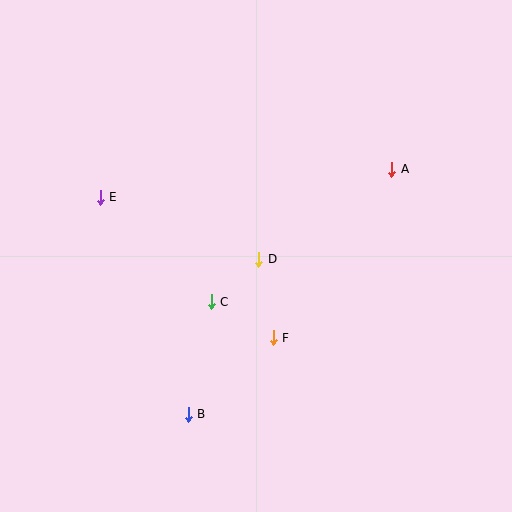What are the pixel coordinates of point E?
Point E is at (100, 197).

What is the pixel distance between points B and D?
The distance between B and D is 170 pixels.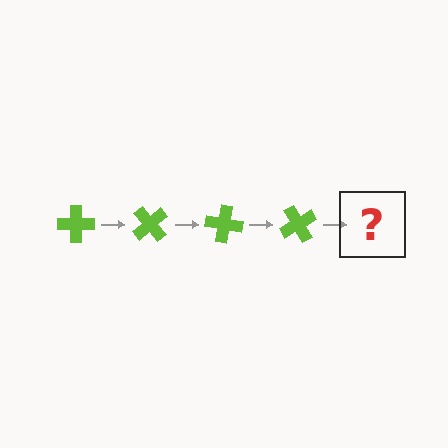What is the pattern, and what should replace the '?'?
The pattern is that the cross rotates 50 degrees each step. The '?' should be a lime cross rotated 200 degrees.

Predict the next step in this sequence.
The next step is a lime cross rotated 200 degrees.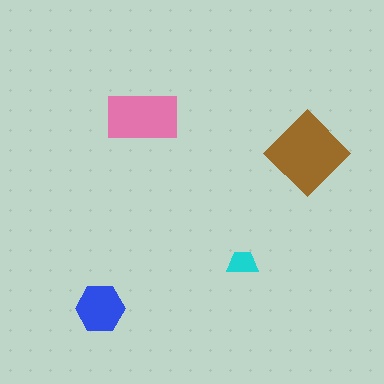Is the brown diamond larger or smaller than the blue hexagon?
Larger.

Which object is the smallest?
The cyan trapezoid.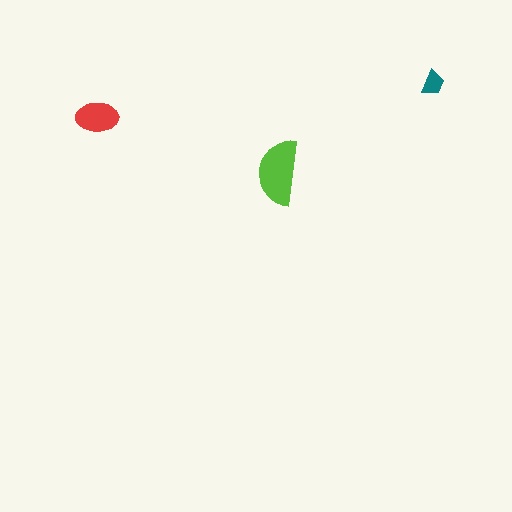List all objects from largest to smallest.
The lime semicircle, the red ellipse, the teal trapezoid.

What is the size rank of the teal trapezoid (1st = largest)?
3rd.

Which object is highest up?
The teal trapezoid is topmost.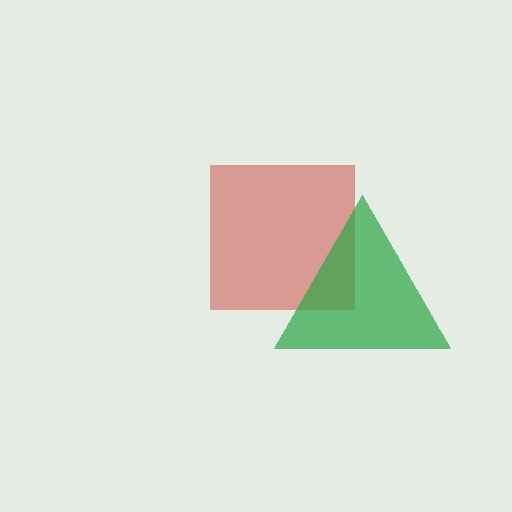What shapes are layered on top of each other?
The layered shapes are: a red square, a green triangle.